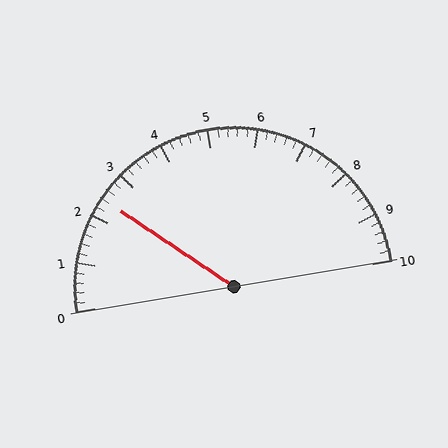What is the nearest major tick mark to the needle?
The nearest major tick mark is 2.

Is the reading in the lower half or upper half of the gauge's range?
The reading is in the lower half of the range (0 to 10).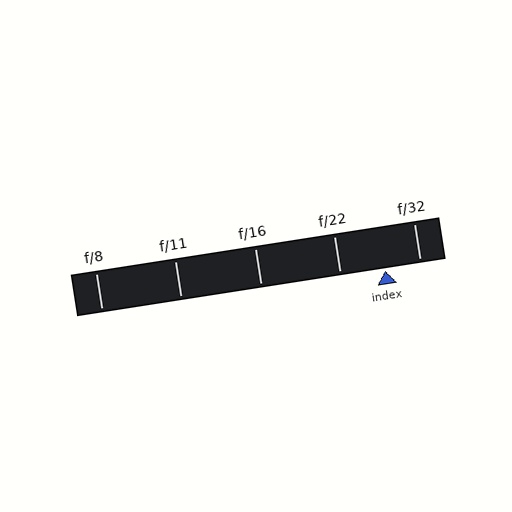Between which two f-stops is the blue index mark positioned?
The index mark is between f/22 and f/32.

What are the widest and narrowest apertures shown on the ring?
The widest aperture shown is f/8 and the narrowest is f/32.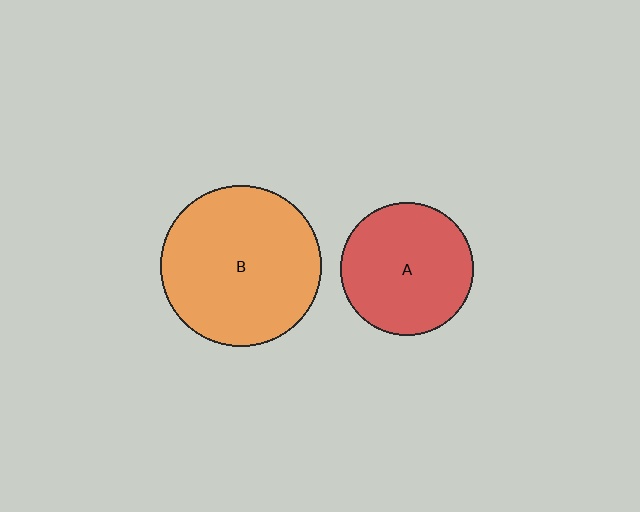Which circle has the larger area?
Circle B (orange).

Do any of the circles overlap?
No, none of the circles overlap.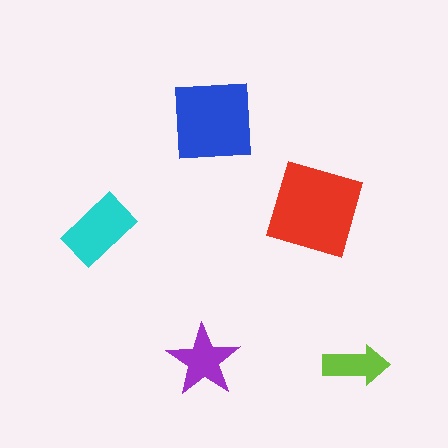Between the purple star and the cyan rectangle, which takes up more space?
The cyan rectangle.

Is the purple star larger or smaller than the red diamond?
Smaller.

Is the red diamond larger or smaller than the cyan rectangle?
Larger.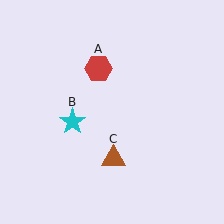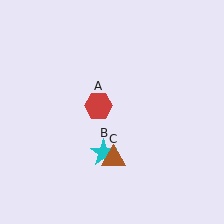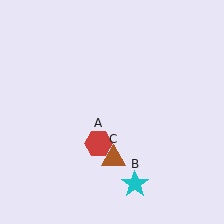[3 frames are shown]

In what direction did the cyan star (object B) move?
The cyan star (object B) moved down and to the right.